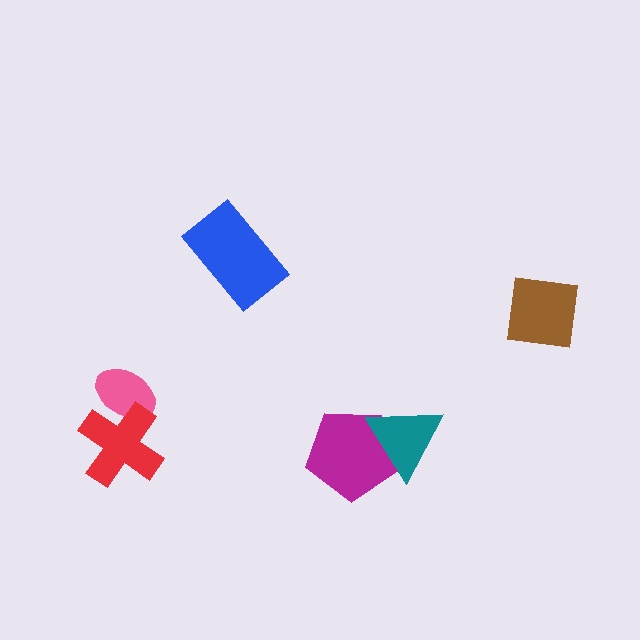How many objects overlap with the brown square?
0 objects overlap with the brown square.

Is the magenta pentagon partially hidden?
Yes, it is partially covered by another shape.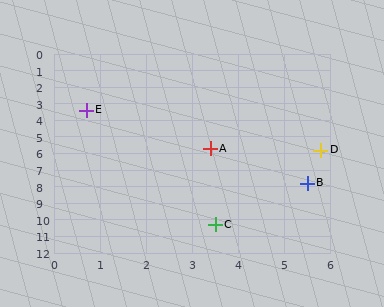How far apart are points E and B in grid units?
Points E and B are about 6.5 grid units apart.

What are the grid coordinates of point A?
Point A is at approximately (3.4, 5.7).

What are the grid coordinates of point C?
Point C is at approximately (3.5, 10.3).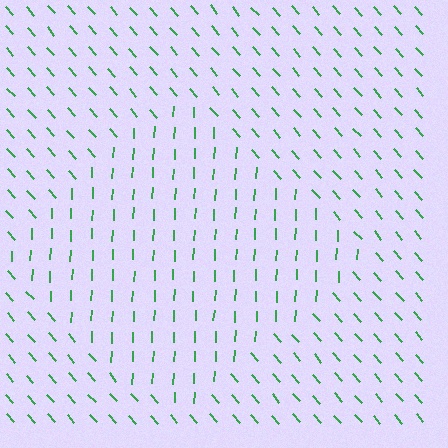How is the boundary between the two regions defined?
The boundary is defined purely by a change in line orientation (approximately 45 degrees difference). All lines are the same color and thickness.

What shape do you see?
I see a diamond.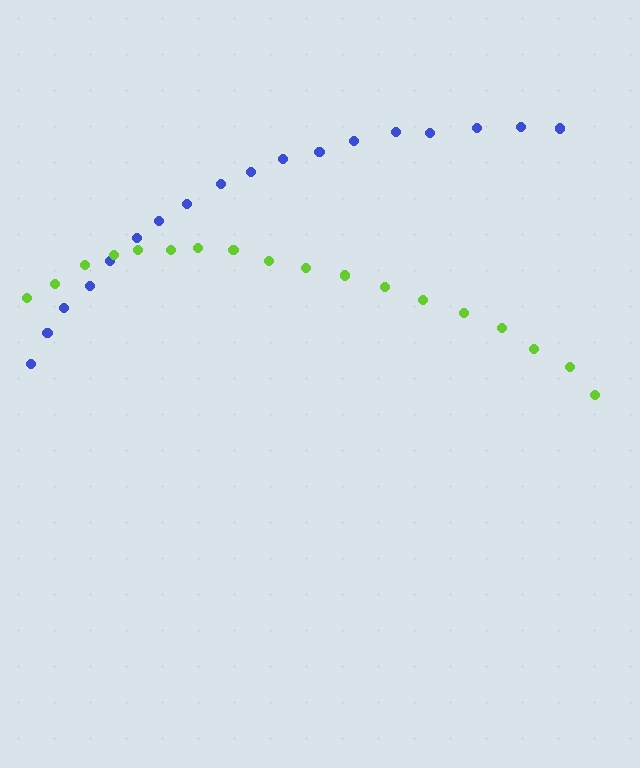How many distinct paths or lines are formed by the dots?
There are 2 distinct paths.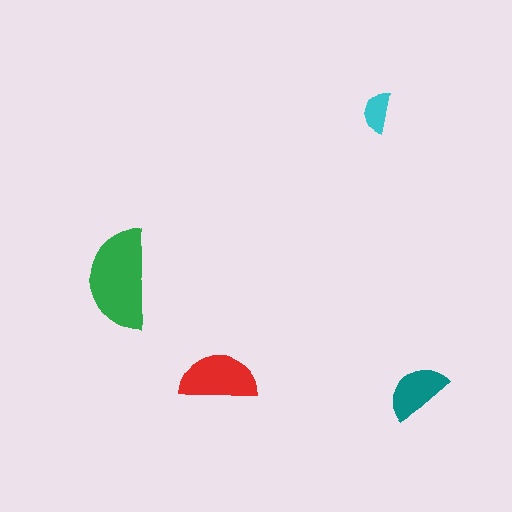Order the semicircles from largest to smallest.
the green one, the red one, the teal one, the cyan one.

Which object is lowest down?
The teal semicircle is bottommost.